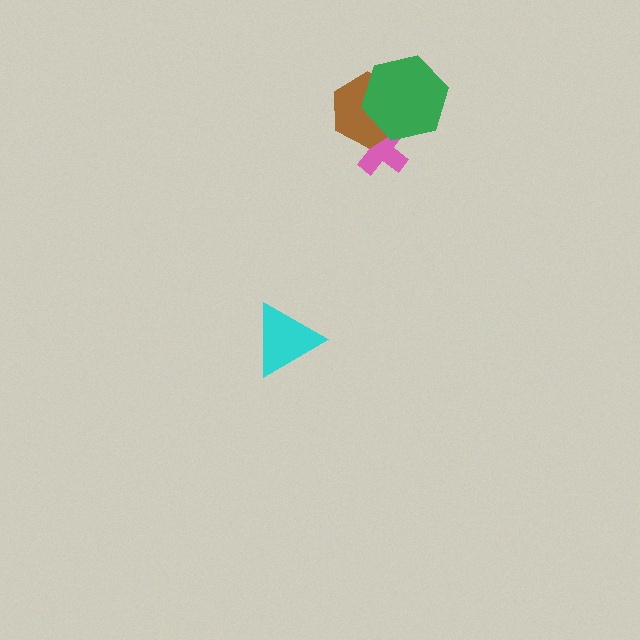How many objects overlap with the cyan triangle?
0 objects overlap with the cyan triangle.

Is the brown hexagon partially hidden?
Yes, it is partially covered by another shape.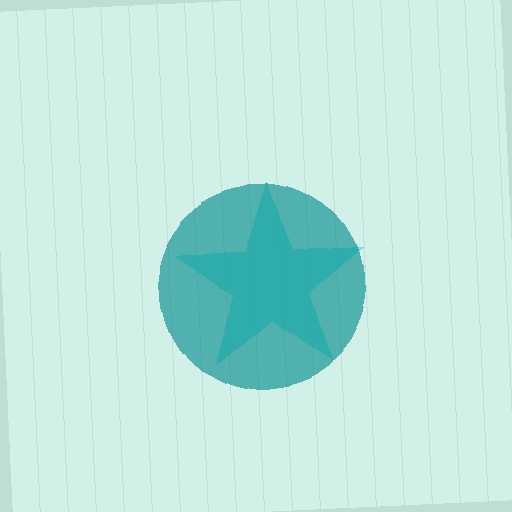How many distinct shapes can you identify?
There are 2 distinct shapes: a cyan star, a teal circle.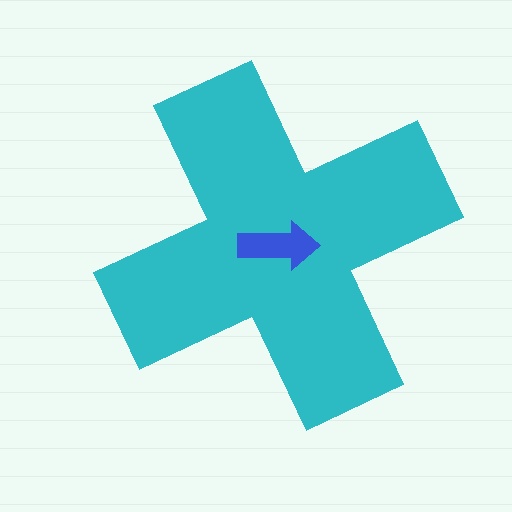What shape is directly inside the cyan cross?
The blue arrow.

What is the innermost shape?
The blue arrow.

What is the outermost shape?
The cyan cross.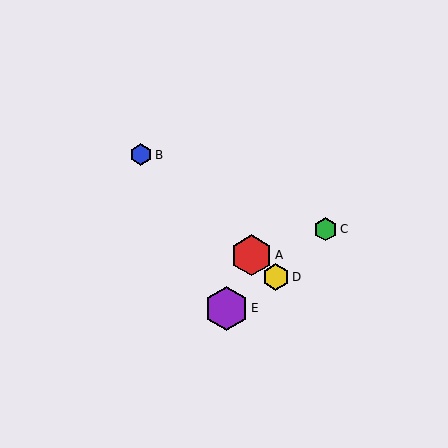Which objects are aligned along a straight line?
Objects A, B, D are aligned along a straight line.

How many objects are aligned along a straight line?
3 objects (A, B, D) are aligned along a straight line.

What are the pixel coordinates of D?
Object D is at (276, 277).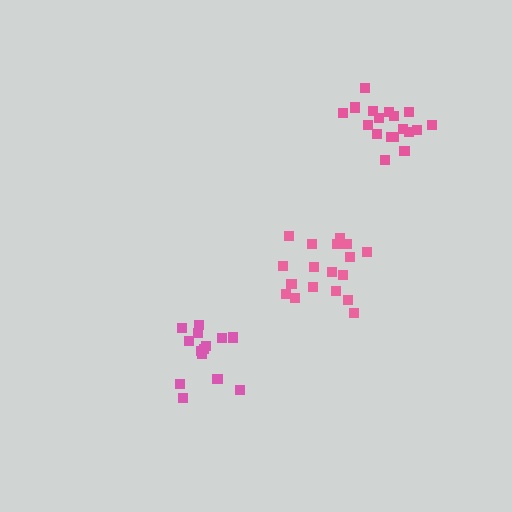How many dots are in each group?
Group 1: 14 dots, Group 2: 18 dots, Group 3: 18 dots (50 total).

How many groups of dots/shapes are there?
There are 3 groups.